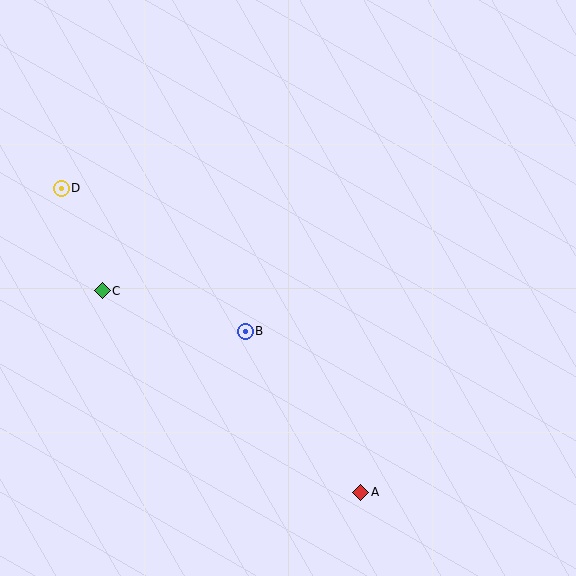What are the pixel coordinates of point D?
Point D is at (61, 188).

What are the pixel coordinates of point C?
Point C is at (102, 291).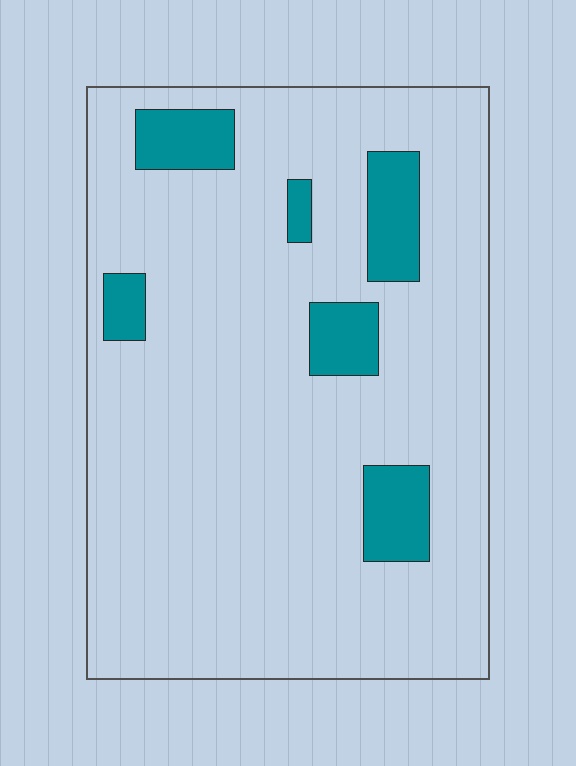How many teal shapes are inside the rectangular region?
6.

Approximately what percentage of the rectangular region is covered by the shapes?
Approximately 10%.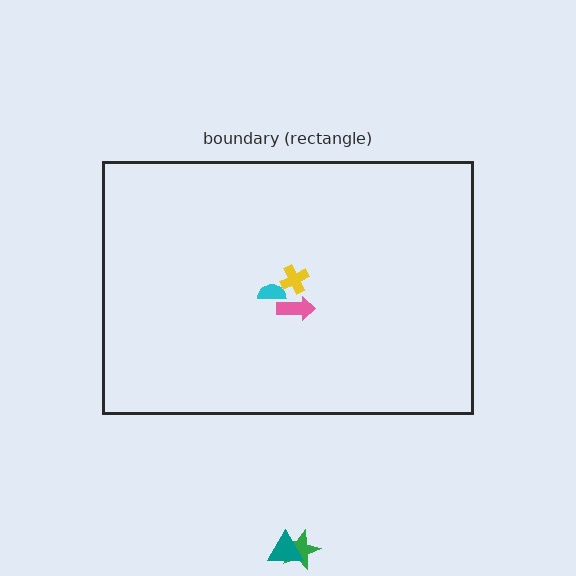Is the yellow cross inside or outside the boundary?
Inside.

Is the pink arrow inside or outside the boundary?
Inside.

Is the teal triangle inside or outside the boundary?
Outside.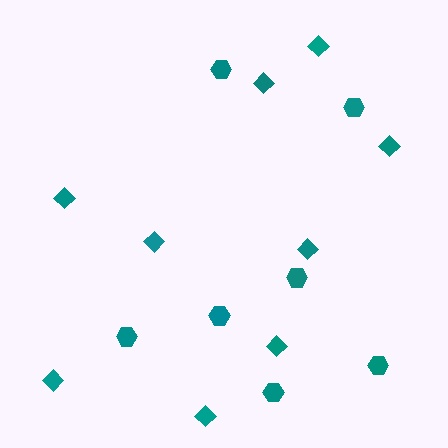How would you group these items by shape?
There are 2 groups: one group of diamonds (9) and one group of hexagons (7).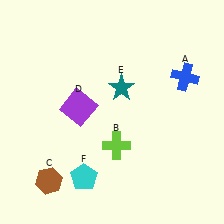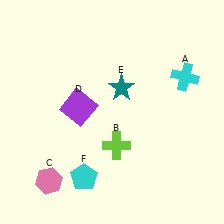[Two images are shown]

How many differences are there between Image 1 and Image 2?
There are 2 differences between the two images.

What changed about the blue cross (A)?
In Image 1, A is blue. In Image 2, it changed to cyan.